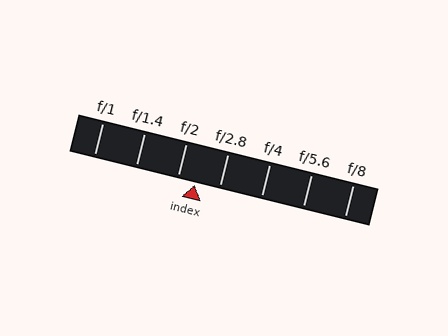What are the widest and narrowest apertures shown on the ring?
The widest aperture shown is f/1 and the narrowest is f/8.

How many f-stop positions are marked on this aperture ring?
There are 7 f-stop positions marked.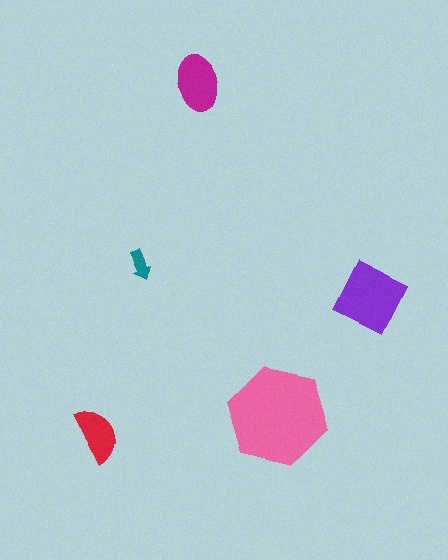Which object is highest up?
The magenta ellipse is topmost.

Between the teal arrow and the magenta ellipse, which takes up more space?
The magenta ellipse.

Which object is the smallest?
The teal arrow.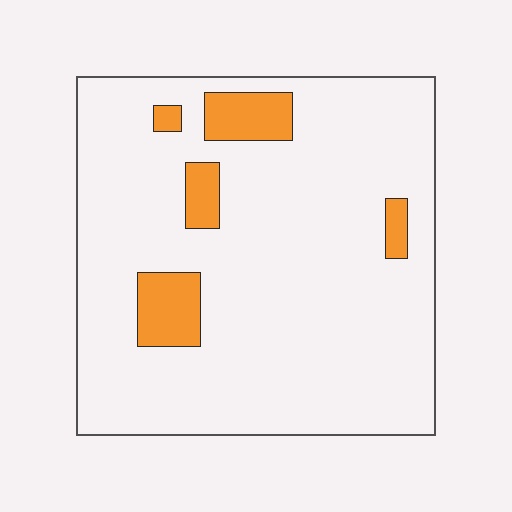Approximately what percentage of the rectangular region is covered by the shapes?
Approximately 10%.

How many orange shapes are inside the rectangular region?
5.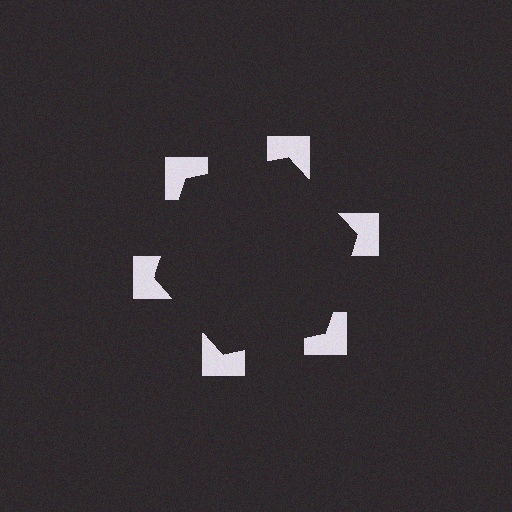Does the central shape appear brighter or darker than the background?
It typically appears slightly darker than the background, even though no actual brightness change is drawn.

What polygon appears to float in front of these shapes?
An illusory hexagon — its edges are inferred from the aligned wedge cuts in the notched squares, not physically drawn.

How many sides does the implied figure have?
6 sides.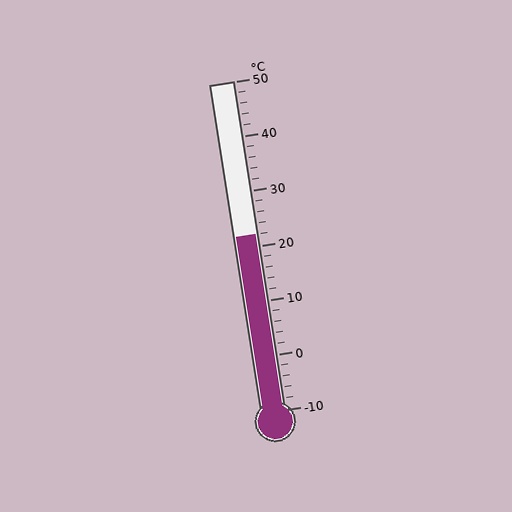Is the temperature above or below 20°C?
The temperature is above 20°C.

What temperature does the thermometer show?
The thermometer shows approximately 22°C.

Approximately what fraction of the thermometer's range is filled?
The thermometer is filled to approximately 55% of its range.